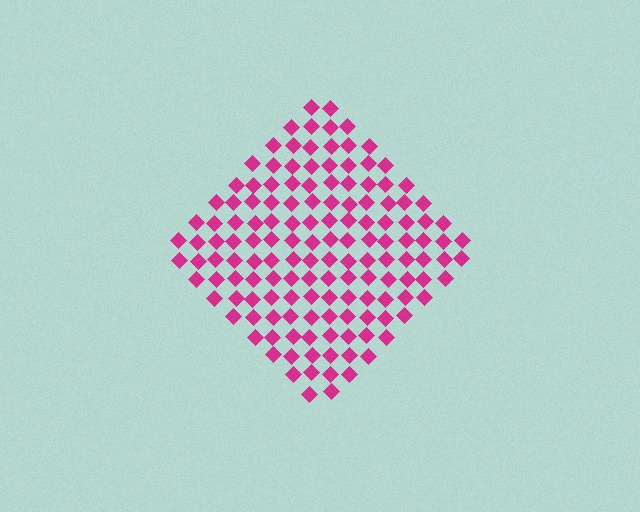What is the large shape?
The large shape is a diamond.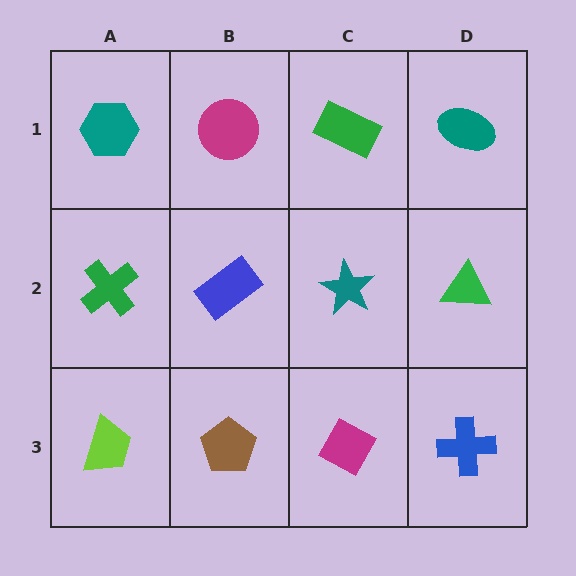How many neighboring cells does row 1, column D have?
2.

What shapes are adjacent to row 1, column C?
A teal star (row 2, column C), a magenta circle (row 1, column B), a teal ellipse (row 1, column D).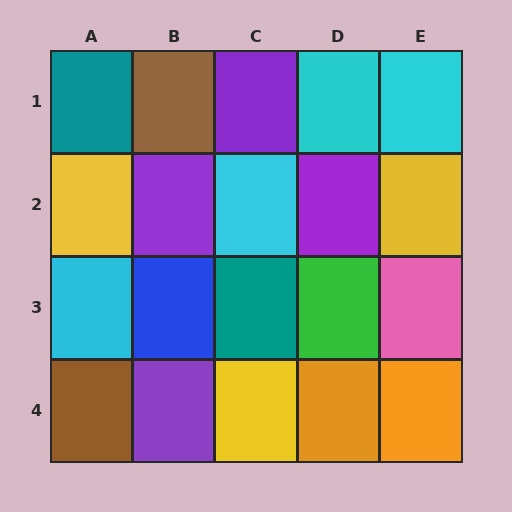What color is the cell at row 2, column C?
Cyan.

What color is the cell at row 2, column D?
Purple.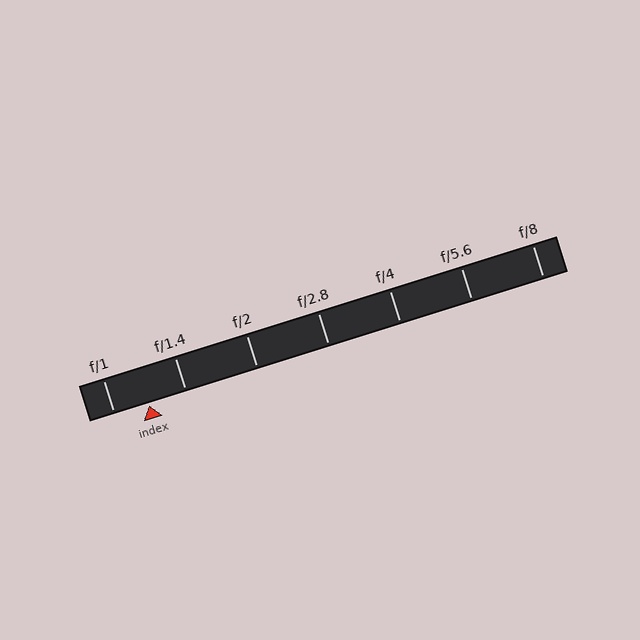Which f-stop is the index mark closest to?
The index mark is closest to f/1.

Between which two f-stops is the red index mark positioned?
The index mark is between f/1 and f/1.4.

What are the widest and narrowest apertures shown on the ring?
The widest aperture shown is f/1 and the narrowest is f/8.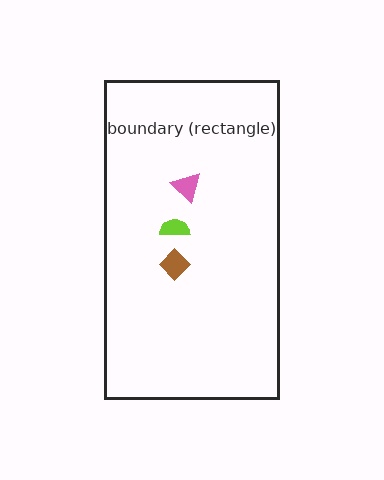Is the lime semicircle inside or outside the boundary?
Inside.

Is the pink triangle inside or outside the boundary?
Inside.